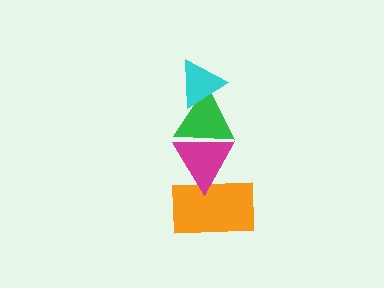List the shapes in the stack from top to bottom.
From top to bottom: the cyan triangle, the green triangle, the magenta triangle, the orange rectangle.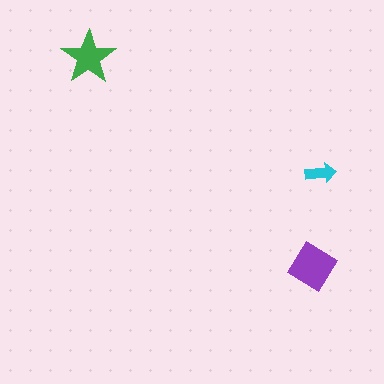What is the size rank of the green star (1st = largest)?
2nd.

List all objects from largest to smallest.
The purple diamond, the green star, the cyan arrow.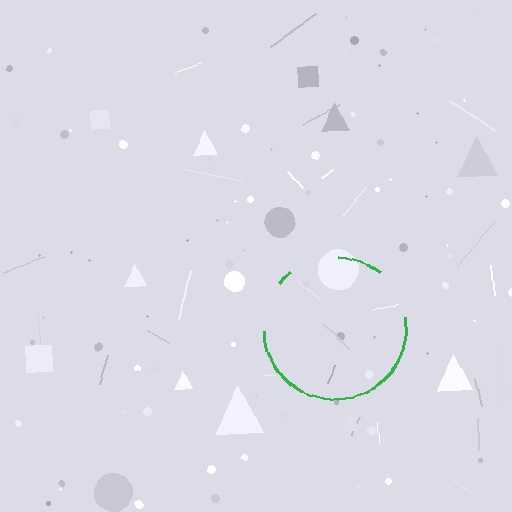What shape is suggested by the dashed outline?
The dashed outline suggests a circle.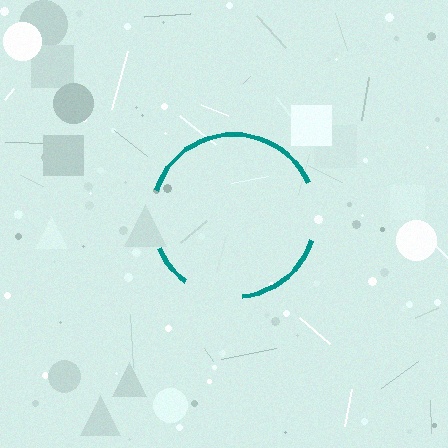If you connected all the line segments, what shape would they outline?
They would outline a circle.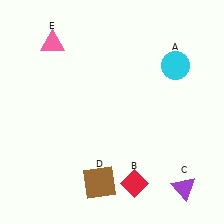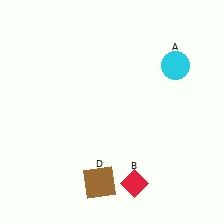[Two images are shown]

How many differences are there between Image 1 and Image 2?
There are 2 differences between the two images.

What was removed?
The pink triangle (E), the purple triangle (C) were removed in Image 2.